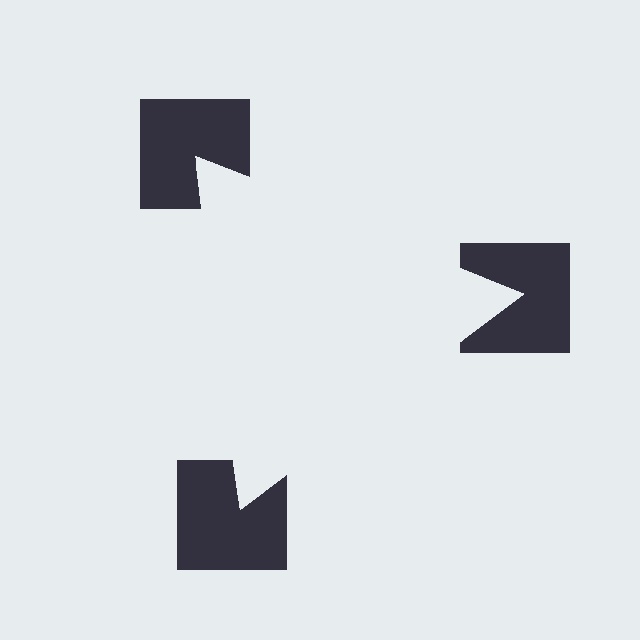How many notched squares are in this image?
There are 3 — one at each vertex of the illusory triangle.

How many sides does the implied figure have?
3 sides.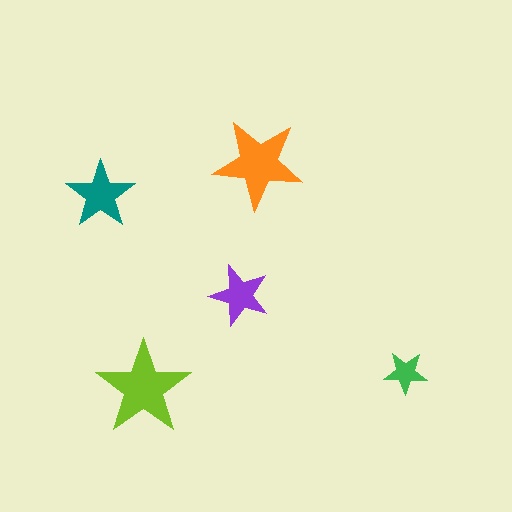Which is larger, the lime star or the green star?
The lime one.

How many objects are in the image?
There are 5 objects in the image.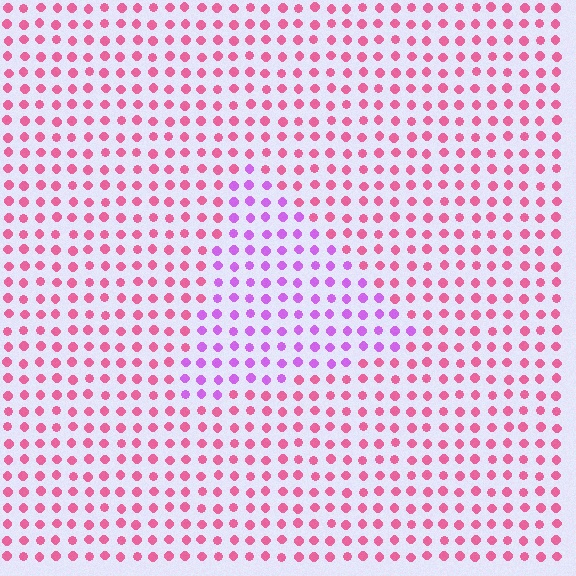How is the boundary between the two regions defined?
The boundary is defined purely by a slight shift in hue (about 46 degrees). Spacing, size, and orientation are identical on both sides.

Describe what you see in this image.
The image is filled with small pink elements in a uniform arrangement. A triangle-shaped region is visible where the elements are tinted to a slightly different hue, forming a subtle color boundary.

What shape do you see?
I see a triangle.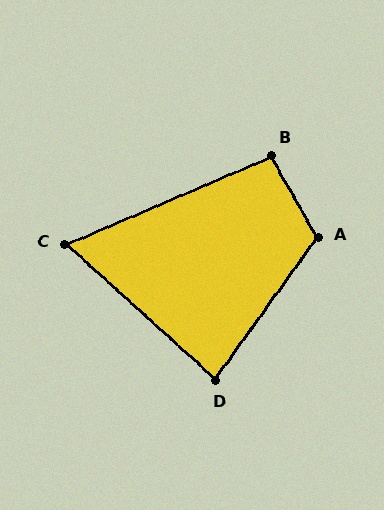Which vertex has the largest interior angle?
A, at approximately 115 degrees.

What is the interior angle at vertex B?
Approximately 96 degrees (obtuse).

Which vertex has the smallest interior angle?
C, at approximately 65 degrees.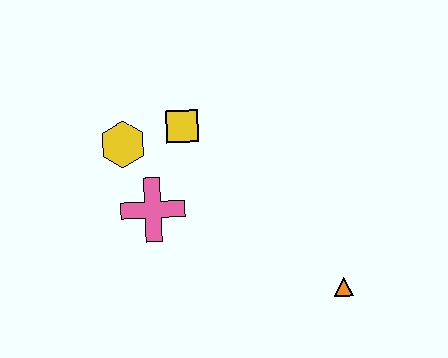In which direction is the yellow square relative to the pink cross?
The yellow square is above the pink cross.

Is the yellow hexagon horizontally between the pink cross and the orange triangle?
No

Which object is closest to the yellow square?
The yellow hexagon is closest to the yellow square.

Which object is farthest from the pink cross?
The orange triangle is farthest from the pink cross.